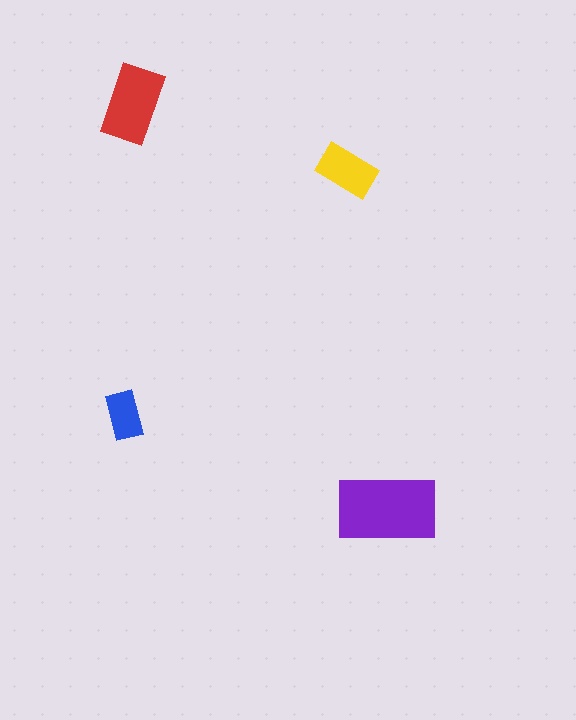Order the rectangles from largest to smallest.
the purple one, the red one, the yellow one, the blue one.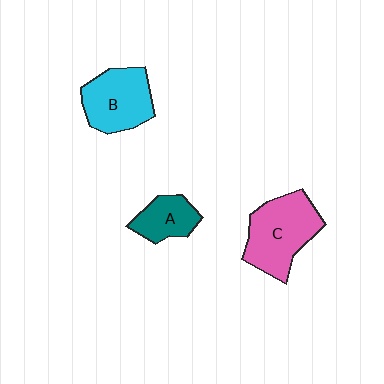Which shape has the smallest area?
Shape A (teal).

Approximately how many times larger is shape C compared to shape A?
Approximately 1.9 times.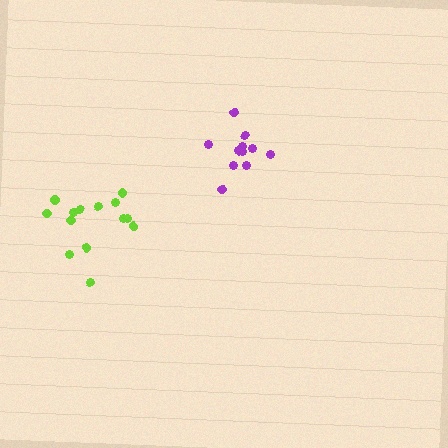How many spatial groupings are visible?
There are 2 spatial groupings.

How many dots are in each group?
Group 1: 11 dots, Group 2: 14 dots (25 total).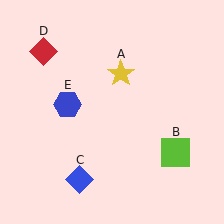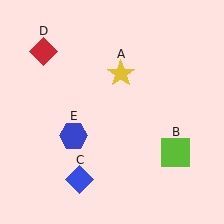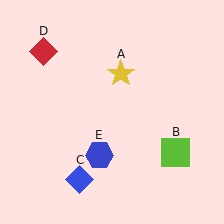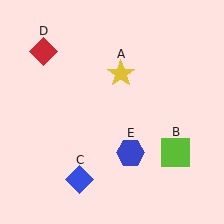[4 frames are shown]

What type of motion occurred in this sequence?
The blue hexagon (object E) rotated counterclockwise around the center of the scene.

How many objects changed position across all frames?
1 object changed position: blue hexagon (object E).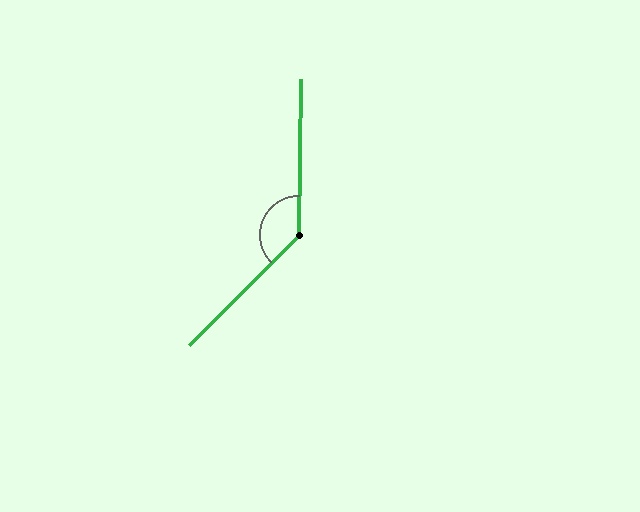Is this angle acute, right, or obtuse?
It is obtuse.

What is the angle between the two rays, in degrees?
Approximately 136 degrees.